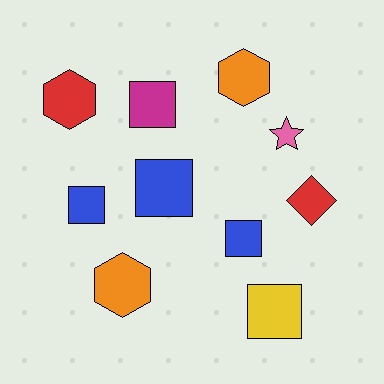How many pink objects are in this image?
There is 1 pink object.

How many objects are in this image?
There are 10 objects.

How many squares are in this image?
There are 5 squares.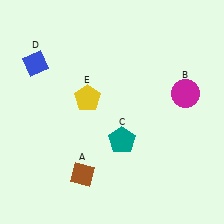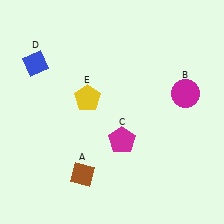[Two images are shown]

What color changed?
The pentagon (C) changed from teal in Image 1 to magenta in Image 2.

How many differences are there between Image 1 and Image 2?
There is 1 difference between the two images.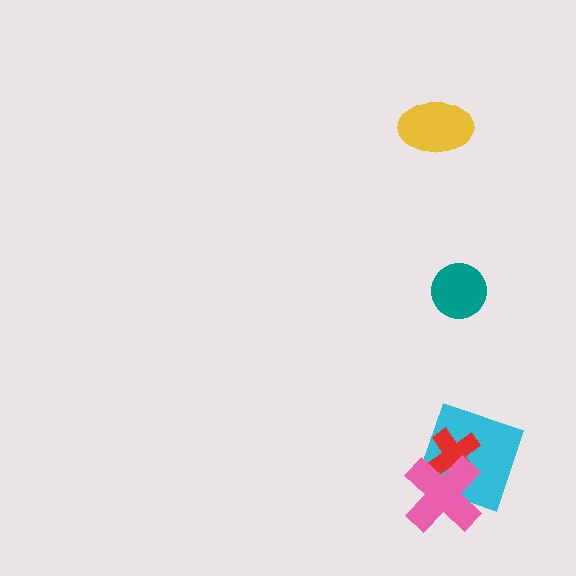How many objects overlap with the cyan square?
2 objects overlap with the cyan square.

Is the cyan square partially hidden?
Yes, it is partially covered by another shape.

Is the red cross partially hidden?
Yes, it is partially covered by another shape.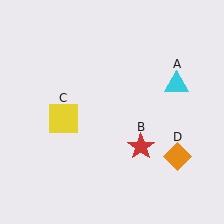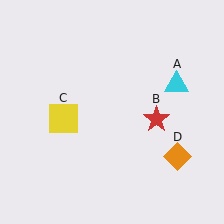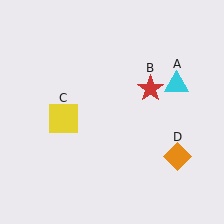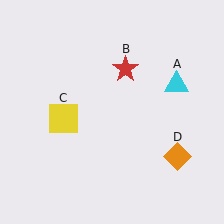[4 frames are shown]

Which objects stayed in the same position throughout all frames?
Cyan triangle (object A) and yellow square (object C) and orange diamond (object D) remained stationary.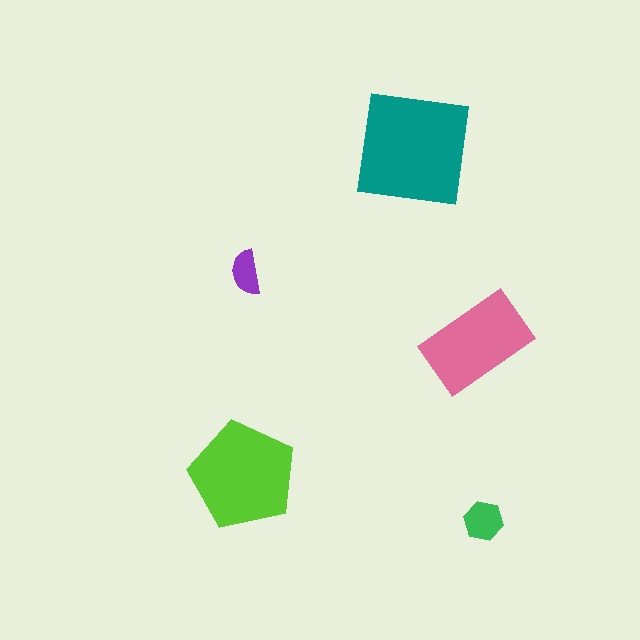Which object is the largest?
The teal square.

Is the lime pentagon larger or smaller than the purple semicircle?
Larger.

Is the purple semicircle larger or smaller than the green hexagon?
Smaller.